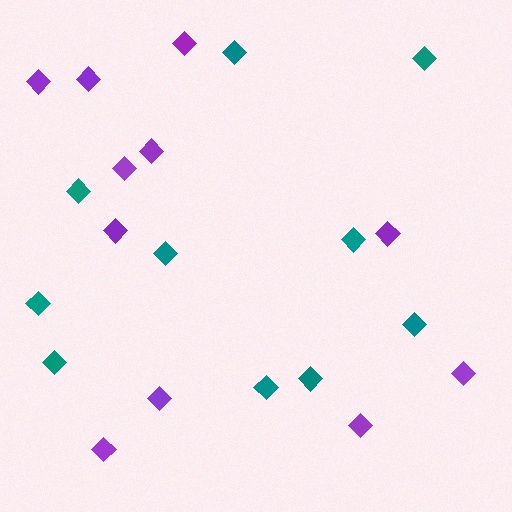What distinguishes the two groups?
There are 2 groups: one group of teal diamonds (10) and one group of purple diamonds (11).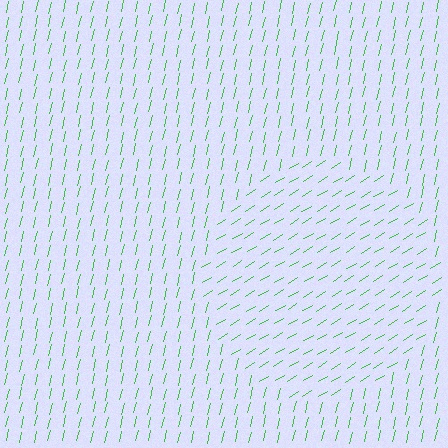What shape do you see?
I see a circle.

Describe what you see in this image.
The image is filled with small green line segments. A circle region in the image has lines oriented differently from the surrounding lines, creating a visible texture boundary.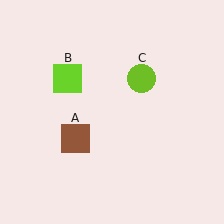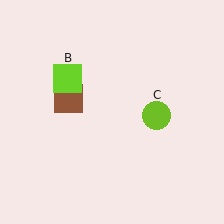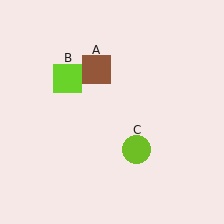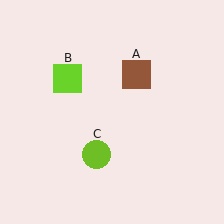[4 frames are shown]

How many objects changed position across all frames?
2 objects changed position: brown square (object A), lime circle (object C).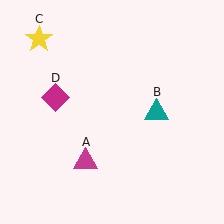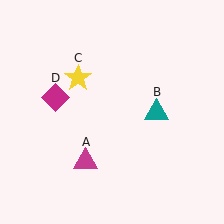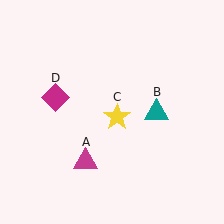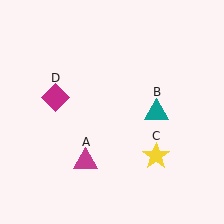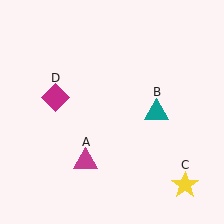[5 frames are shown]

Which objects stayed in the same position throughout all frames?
Magenta triangle (object A) and teal triangle (object B) and magenta diamond (object D) remained stationary.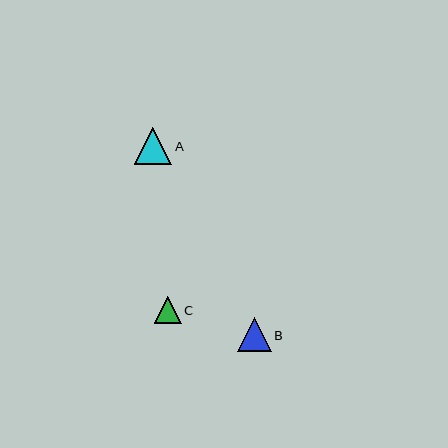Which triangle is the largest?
Triangle A is the largest with a size of approximately 38 pixels.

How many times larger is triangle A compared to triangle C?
Triangle A is approximately 1.4 times the size of triangle C.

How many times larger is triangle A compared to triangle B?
Triangle A is approximately 1.1 times the size of triangle B.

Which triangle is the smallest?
Triangle C is the smallest with a size of approximately 27 pixels.